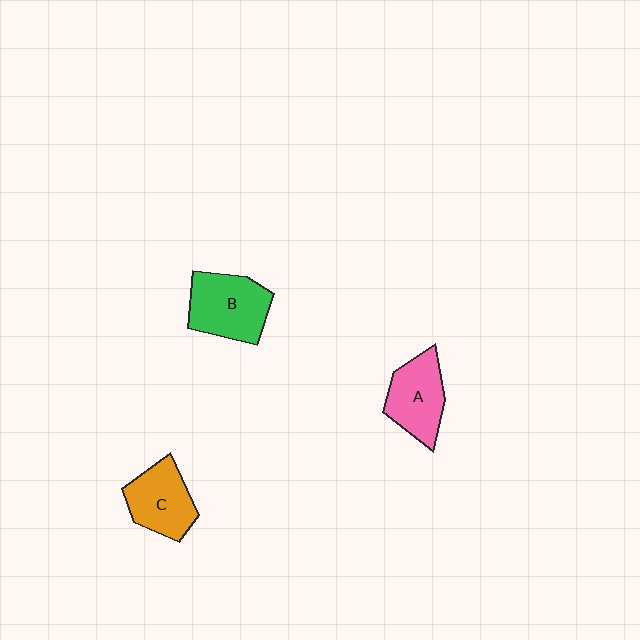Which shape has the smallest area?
Shape C (orange).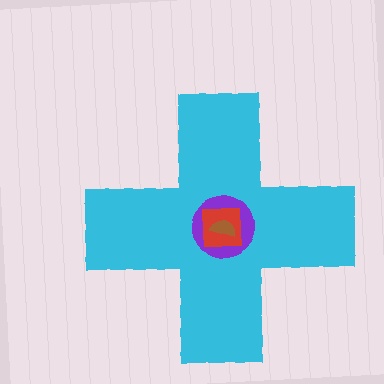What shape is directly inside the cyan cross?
The purple circle.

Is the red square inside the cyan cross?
Yes.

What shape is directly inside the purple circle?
The red square.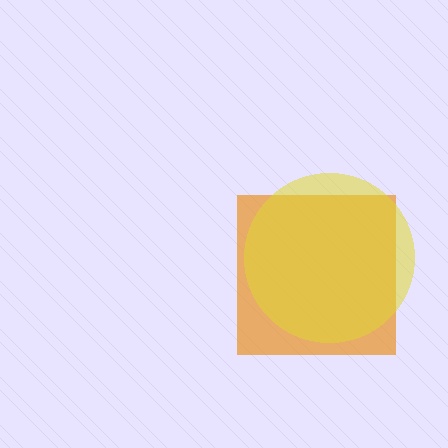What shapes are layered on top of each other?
The layered shapes are: an orange square, a yellow circle.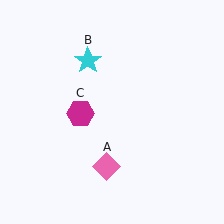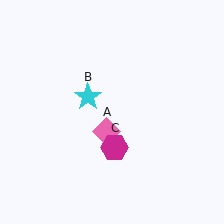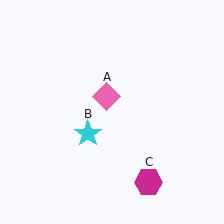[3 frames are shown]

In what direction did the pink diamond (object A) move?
The pink diamond (object A) moved up.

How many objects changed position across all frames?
3 objects changed position: pink diamond (object A), cyan star (object B), magenta hexagon (object C).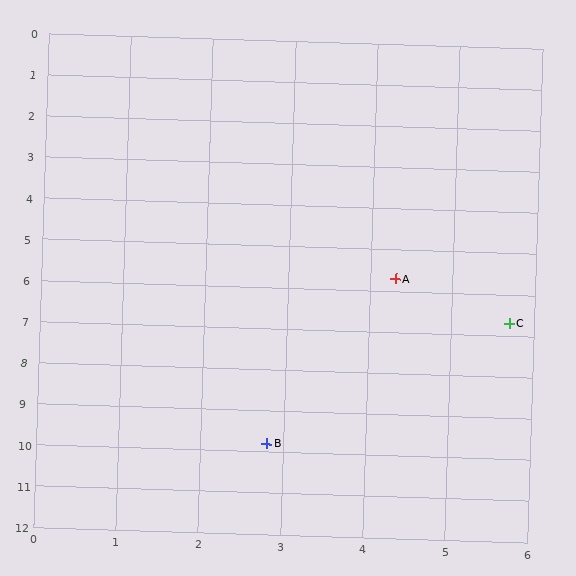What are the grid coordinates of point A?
Point A is at approximately (4.3, 5.7).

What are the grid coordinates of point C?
Point C is at approximately (5.7, 6.7).